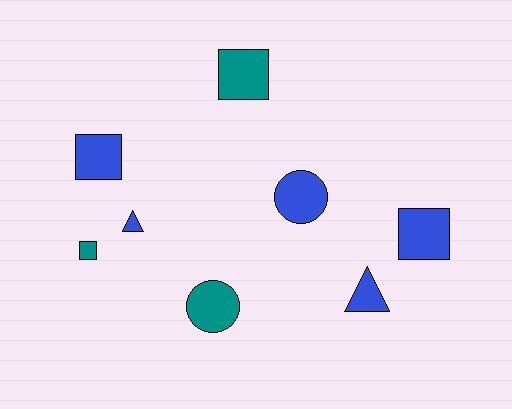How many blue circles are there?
There is 1 blue circle.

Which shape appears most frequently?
Square, with 4 objects.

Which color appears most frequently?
Blue, with 5 objects.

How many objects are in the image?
There are 8 objects.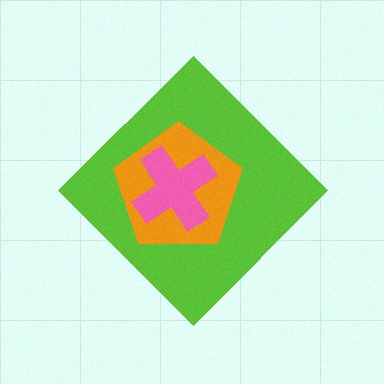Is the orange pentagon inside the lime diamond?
Yes.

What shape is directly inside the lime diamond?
The orange pentagon.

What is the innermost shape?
The pink cross.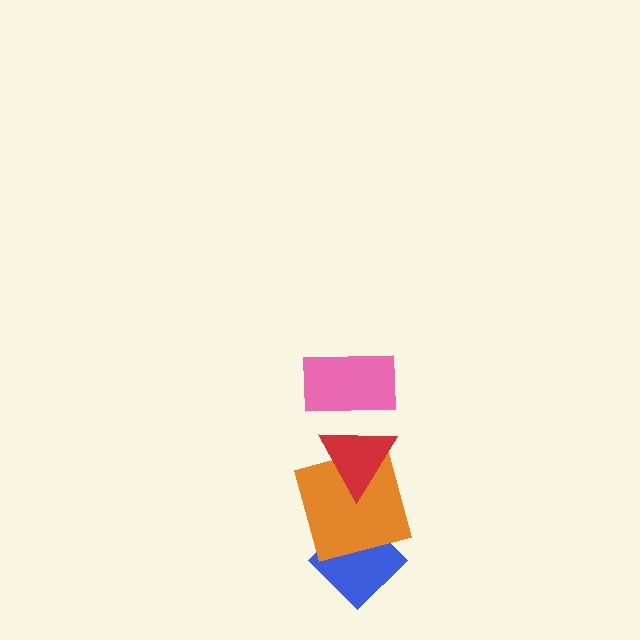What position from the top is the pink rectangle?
The pink rectangle is 1st from the top.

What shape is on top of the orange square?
The red triangle is on top of the orange square.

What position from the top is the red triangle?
The red triangle is 2nd from the top.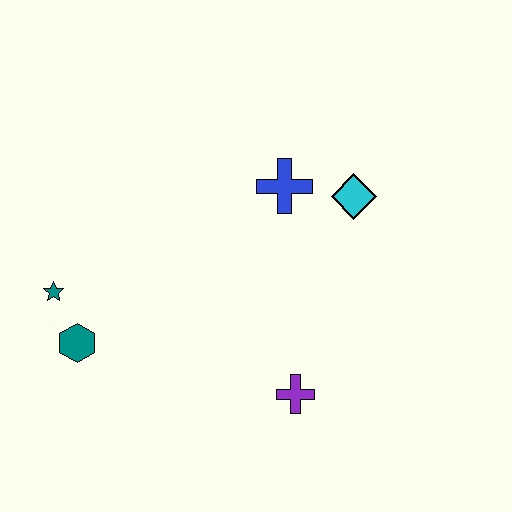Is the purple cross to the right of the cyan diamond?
No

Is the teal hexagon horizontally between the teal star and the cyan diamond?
Yes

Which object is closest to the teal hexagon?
The teal star is closest to the teal hexagon.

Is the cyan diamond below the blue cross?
Yes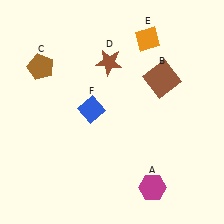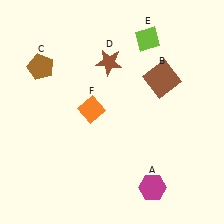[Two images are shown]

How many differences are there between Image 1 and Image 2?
There are 2 differences between the two images.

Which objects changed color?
E changed from orange to lime. F changed from blue to orange.